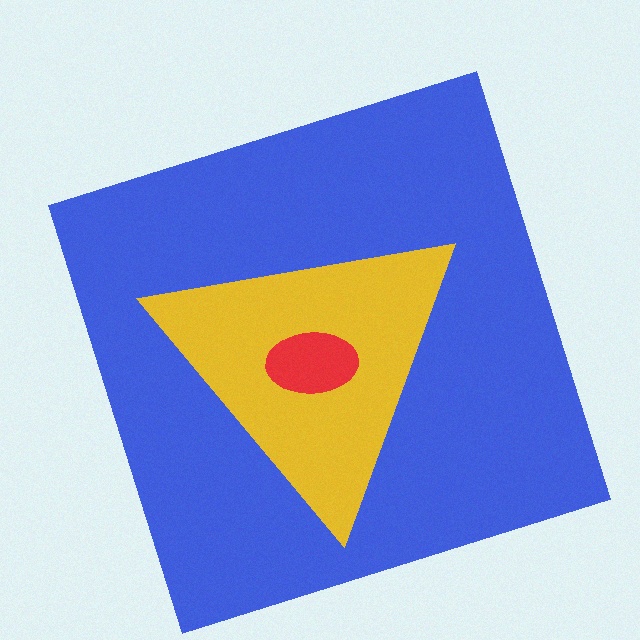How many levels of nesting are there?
3.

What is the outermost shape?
The blue square.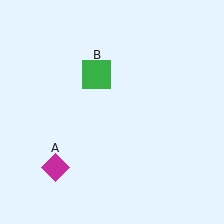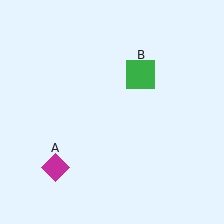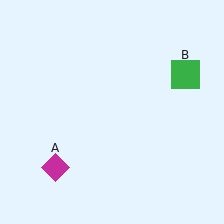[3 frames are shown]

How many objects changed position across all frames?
1 object changed position: green square (object B).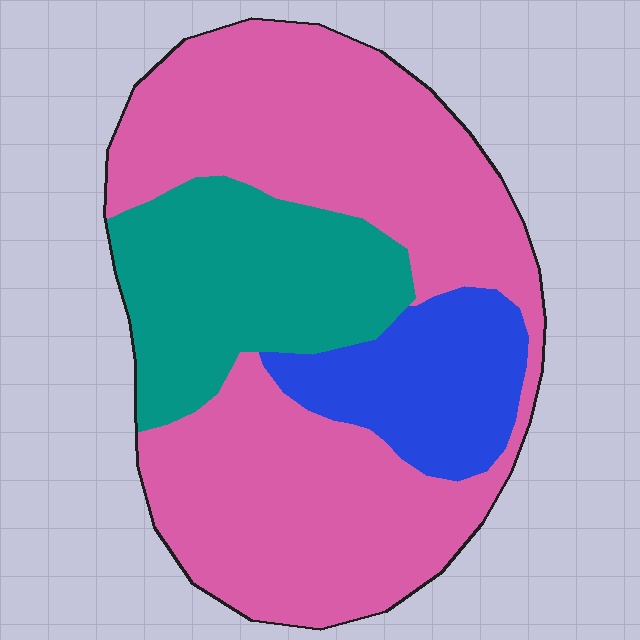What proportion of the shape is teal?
Teal takes up about one quarter (1/4) of the shape.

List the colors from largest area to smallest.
From largest to smallest: pink, teal, blue.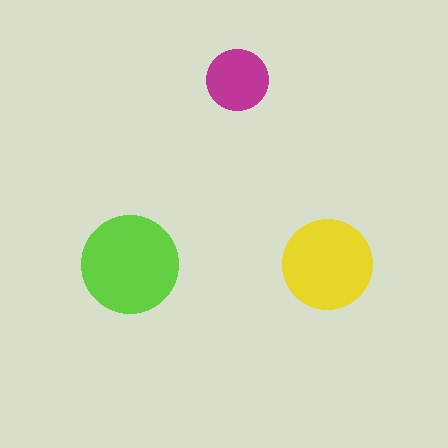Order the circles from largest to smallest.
the lime one, the yellow one, the magenta one.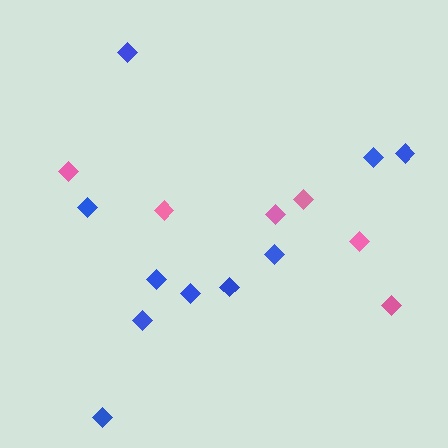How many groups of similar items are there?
There are 2 groups: one group of blue diamonds (10) and one group of pink diamonds (6).